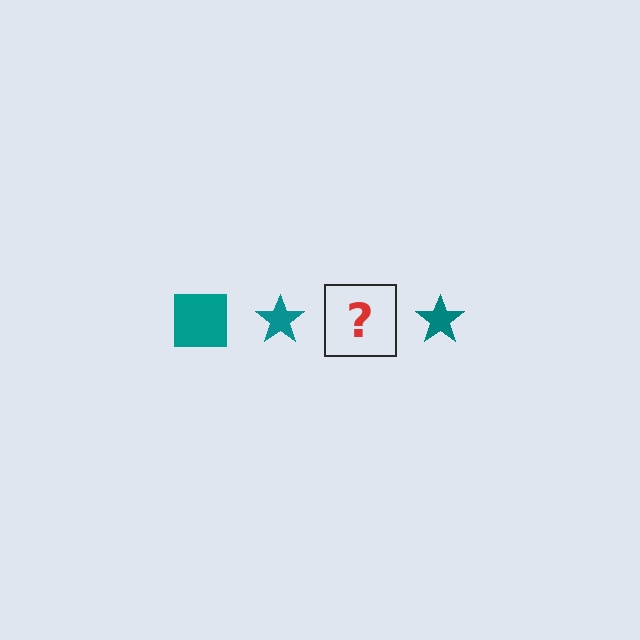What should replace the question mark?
The question mark should be replaced with a teal square.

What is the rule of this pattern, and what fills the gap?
The rule is that the pattern cycles through square, star shapes in teal. The gap should be filled with a teal square.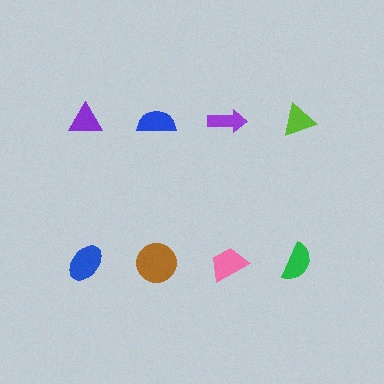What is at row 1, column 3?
A purple arrow.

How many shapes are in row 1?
4 shapes.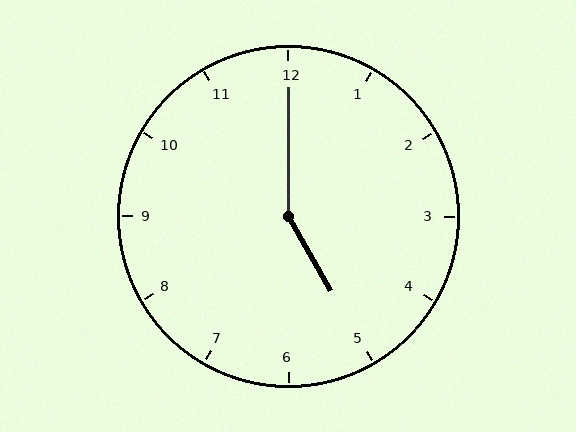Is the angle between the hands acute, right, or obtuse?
It is obtuse.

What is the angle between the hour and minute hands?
Approximately 150 degrees.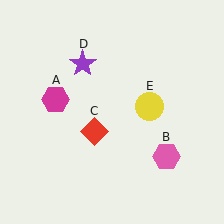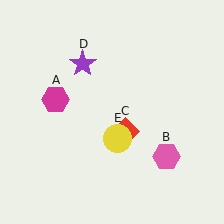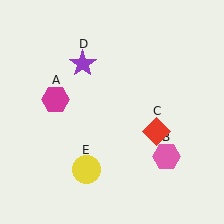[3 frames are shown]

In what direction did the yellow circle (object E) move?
The yellow circle (object E) moved down and to the left.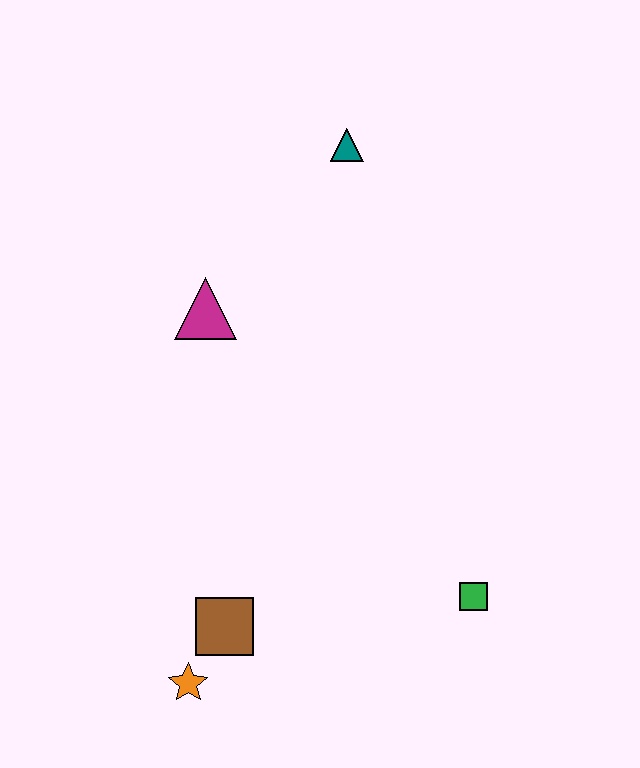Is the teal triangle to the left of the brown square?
No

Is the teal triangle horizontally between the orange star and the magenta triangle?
No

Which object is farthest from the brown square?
The teal triangle is farthest from the brown square.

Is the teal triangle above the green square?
Yes